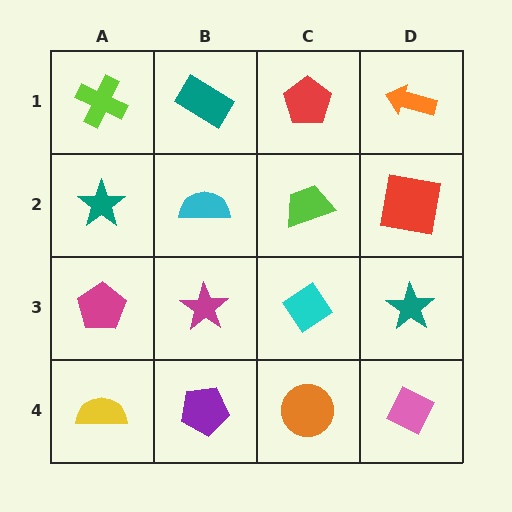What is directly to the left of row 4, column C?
A purple pentagon.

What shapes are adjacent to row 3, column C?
A lime trapezoid (row 2, column C), an orange circle (row 4, column C), a magenta star (row 3, column B), a teal star (row 3, column D).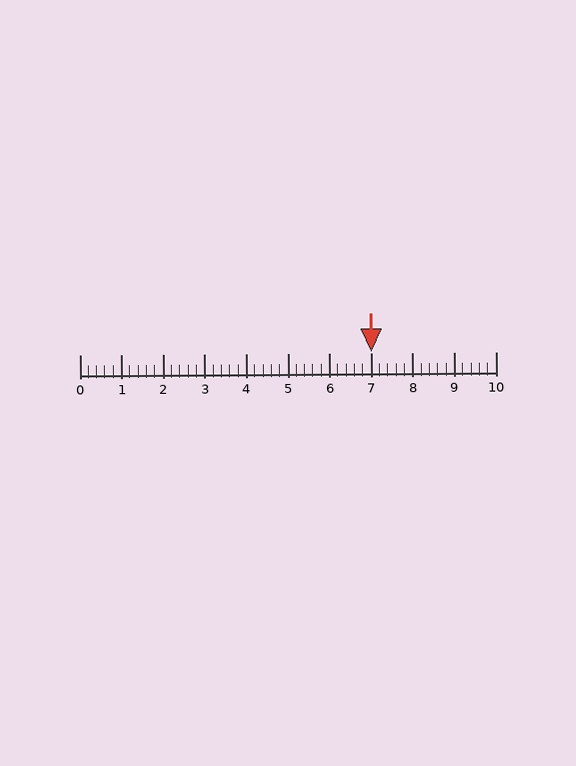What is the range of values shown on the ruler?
The ruler shows values from 0 to 10.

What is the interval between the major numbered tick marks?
The major tick marks are spaced 1 units apart.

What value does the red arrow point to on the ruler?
The red arrow points to approximately 7.0.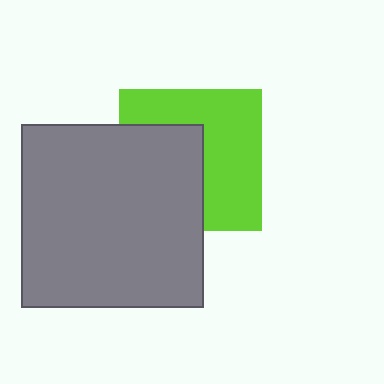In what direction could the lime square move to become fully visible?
The lime square could move right. That would shift it out from behind the gray square entirely.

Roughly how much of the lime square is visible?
About half of it is visible (roughly 55%).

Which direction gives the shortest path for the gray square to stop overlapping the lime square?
Moving left gives the shortest separation.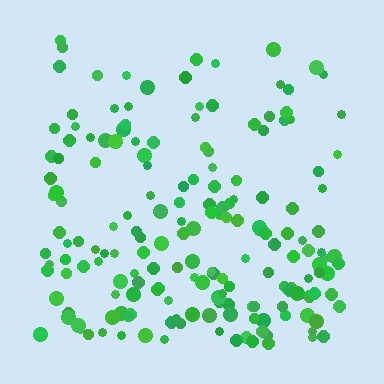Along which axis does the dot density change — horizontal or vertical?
Vertical.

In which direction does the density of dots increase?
From top to bottom, with the bottom side densest.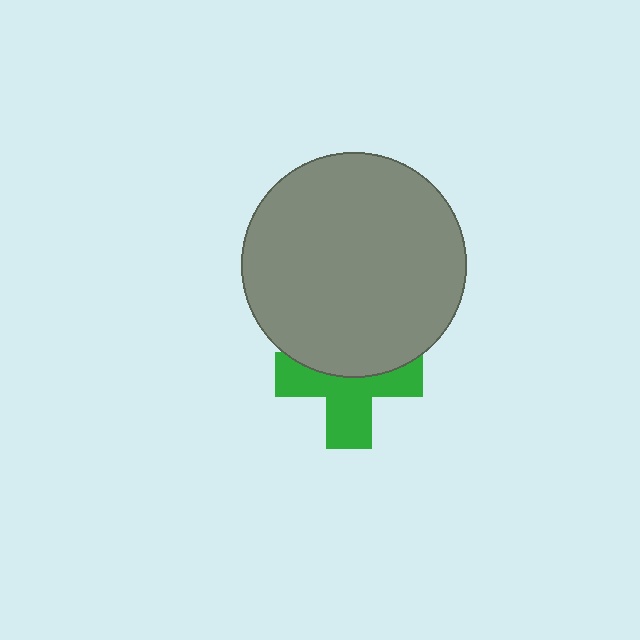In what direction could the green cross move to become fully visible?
The green cross could move down. That would shift it out from behind the gray circle entirely.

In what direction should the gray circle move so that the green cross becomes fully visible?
The gray circle should move up. That is the shortest direction to clear the overlap and leave the green cross fully visible.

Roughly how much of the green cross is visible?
About half of it is visible (roughly 57%).